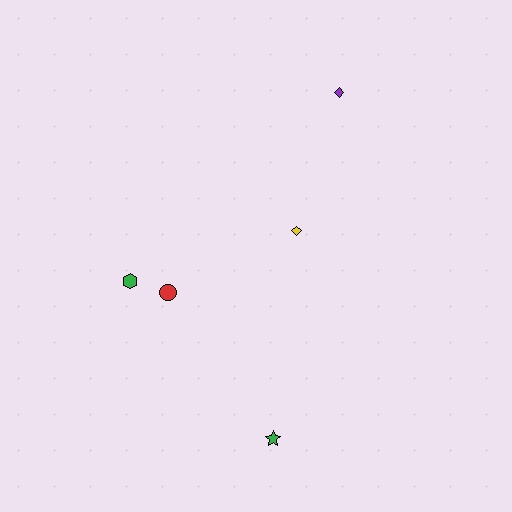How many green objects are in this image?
There are 2 green objects.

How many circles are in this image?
There is 1 circle.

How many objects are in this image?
There are 5 objects.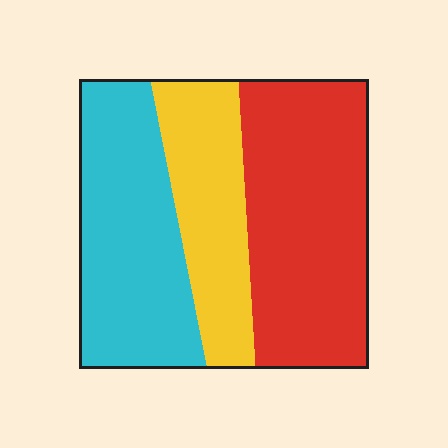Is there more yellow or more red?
Red.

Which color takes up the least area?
Yellow, at roughly 25%.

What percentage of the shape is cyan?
Cyan covers 34% of the shape.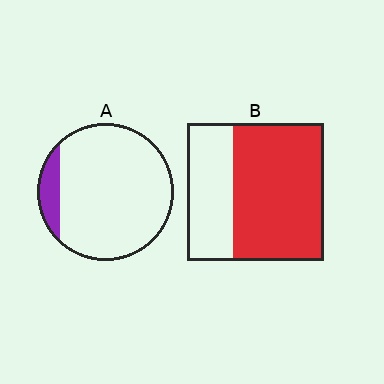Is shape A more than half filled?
No.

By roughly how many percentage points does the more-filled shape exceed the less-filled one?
By roughly 55 percentage points (B over A).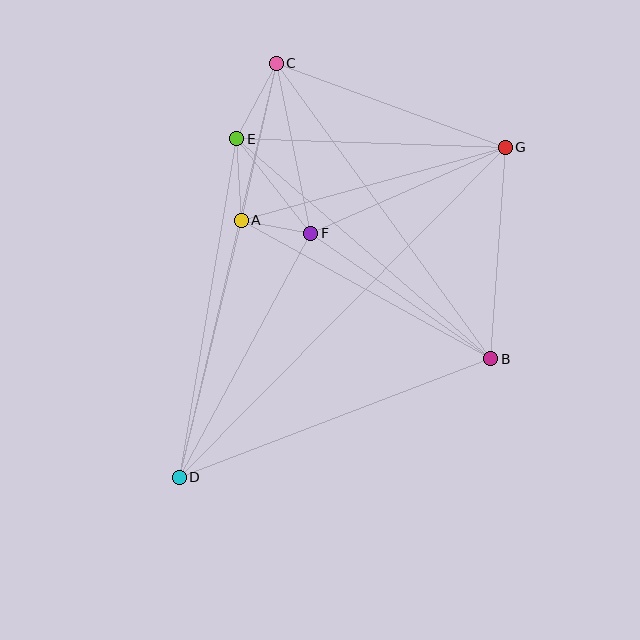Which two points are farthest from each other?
Points D and G are farthest from each other.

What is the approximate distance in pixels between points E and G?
The distance between E and G is approximately 269 pixels.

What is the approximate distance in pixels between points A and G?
The distance between A and G is approximately 274 pixels.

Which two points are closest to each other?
Points A and F are closest to each other.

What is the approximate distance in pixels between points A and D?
The distance between A and D is approximately 265 pixels.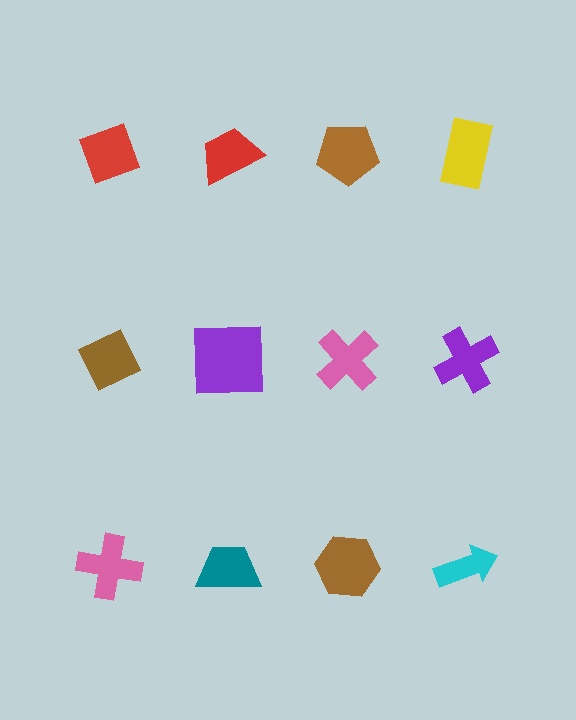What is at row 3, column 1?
A pink cross.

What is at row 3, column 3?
A brown hexagon.